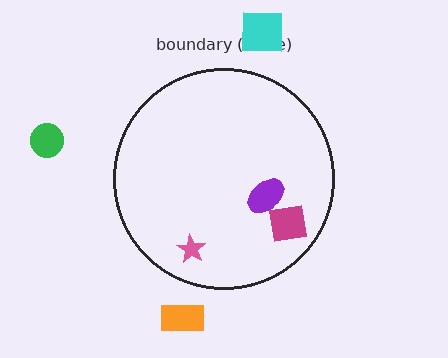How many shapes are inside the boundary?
3 inside, 3 outside.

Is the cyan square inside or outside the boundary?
Outside.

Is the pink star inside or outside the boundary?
Inside.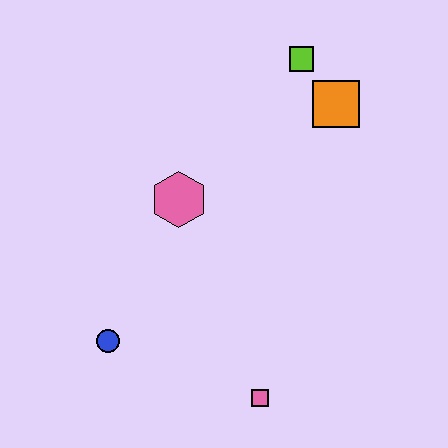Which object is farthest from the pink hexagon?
The pink square is farthest from the pink hexagon.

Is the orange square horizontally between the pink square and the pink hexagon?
No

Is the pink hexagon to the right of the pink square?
No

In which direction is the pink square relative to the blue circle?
The pink square is to the right of the blue circle.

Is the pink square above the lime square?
No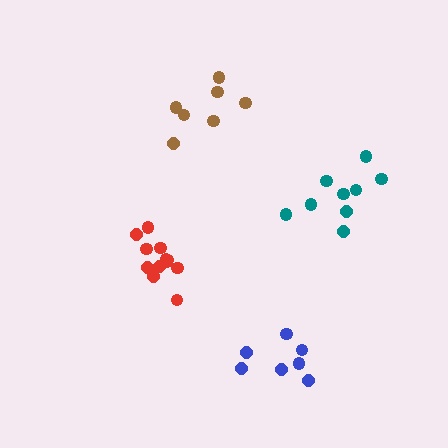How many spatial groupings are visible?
There are 4 spatial groupings.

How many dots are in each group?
Group 1: 12 dots, Group 2: 7 dots, Group 3: 7 dots, Group 4: 9 dots (35 total).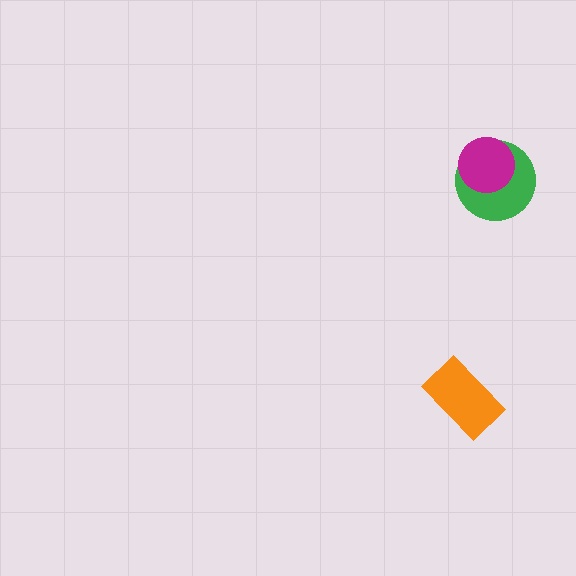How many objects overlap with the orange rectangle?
0 objects overlap with the orange rectangle.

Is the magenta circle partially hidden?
No, no other shape covers it.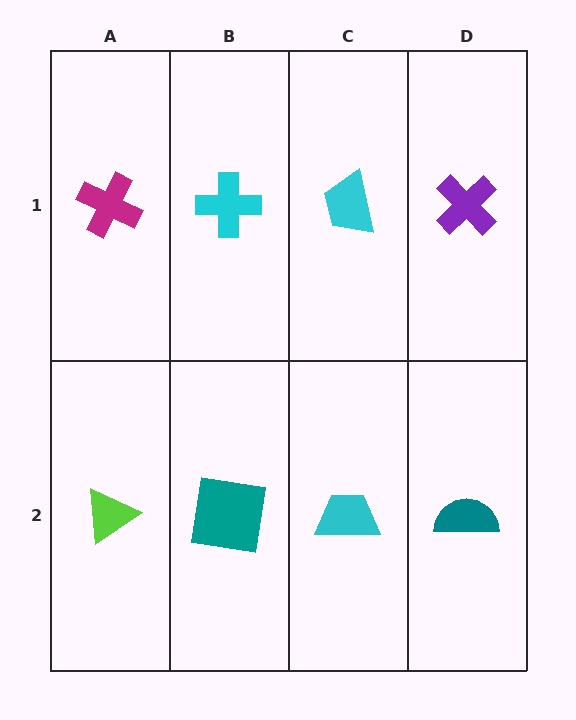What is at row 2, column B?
A teal square.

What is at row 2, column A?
A lime triangle.